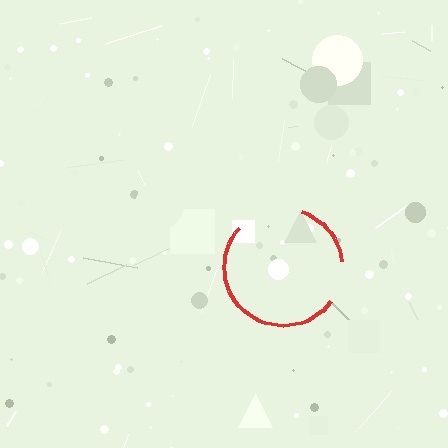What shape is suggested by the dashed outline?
The dashed outline suggests a circle.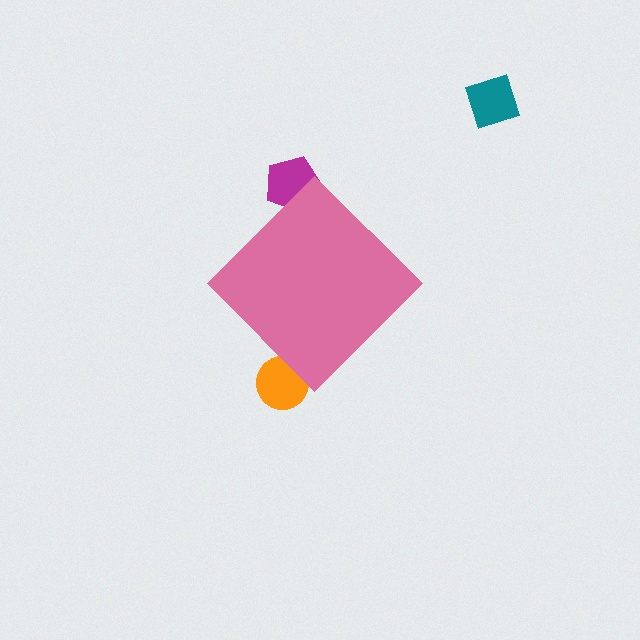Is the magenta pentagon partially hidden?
Yes, the magenta pentagon is partially hidden behind the pink diamond.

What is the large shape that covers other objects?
A pink diamond.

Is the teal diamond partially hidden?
No, the teal diamond is fully visible.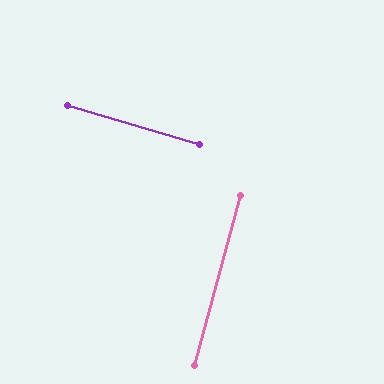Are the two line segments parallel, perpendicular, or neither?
Perpendicular — they meet at approximately 89°.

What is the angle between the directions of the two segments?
Approximately 89 degrees.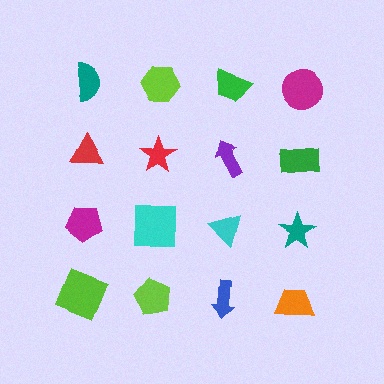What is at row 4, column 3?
A blue arrow.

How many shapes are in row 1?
4 shapes.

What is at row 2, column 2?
A red star.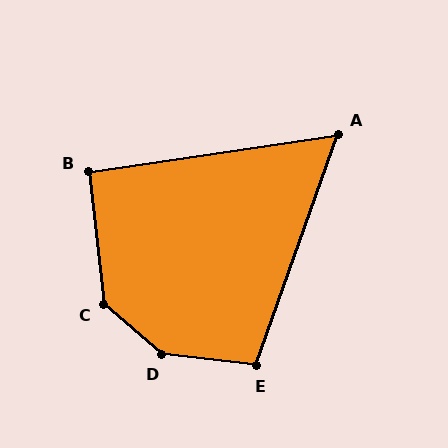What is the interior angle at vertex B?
Approximately 92 degrees (approximately right).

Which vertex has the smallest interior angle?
A, at approximately 62 degrees.